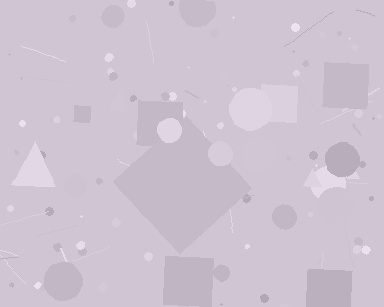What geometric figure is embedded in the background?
A diamond is embedded in the background.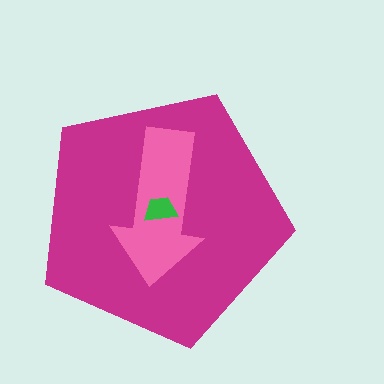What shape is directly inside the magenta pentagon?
The pink arrow.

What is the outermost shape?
The magenta pentagon.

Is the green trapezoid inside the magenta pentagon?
Yes.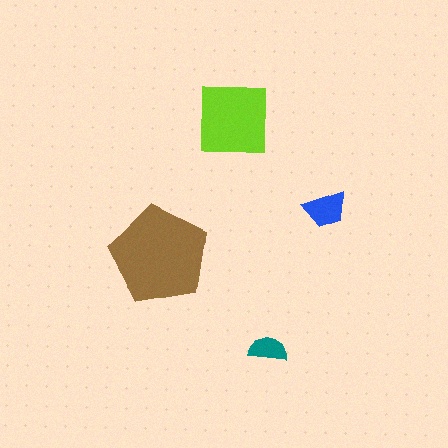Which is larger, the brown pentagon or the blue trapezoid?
The brown pentagon.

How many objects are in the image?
There are 4 objects in the image.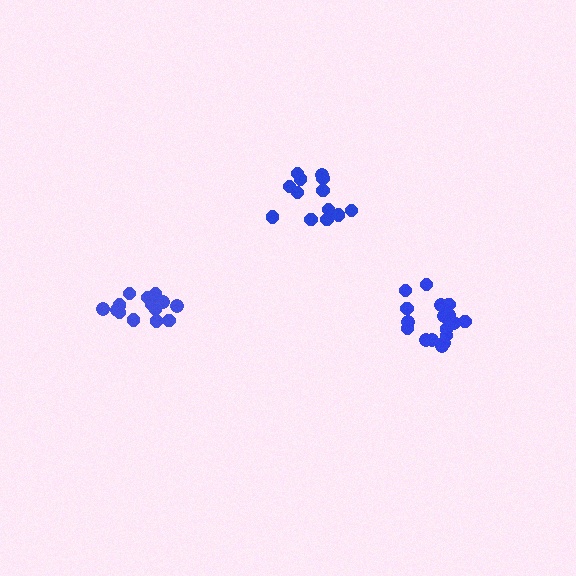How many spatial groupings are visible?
There are 3 spatial groupings.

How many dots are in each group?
Group 1: 17 dots, Group 2: 14 dots, Group 3: 13 dots (44 total).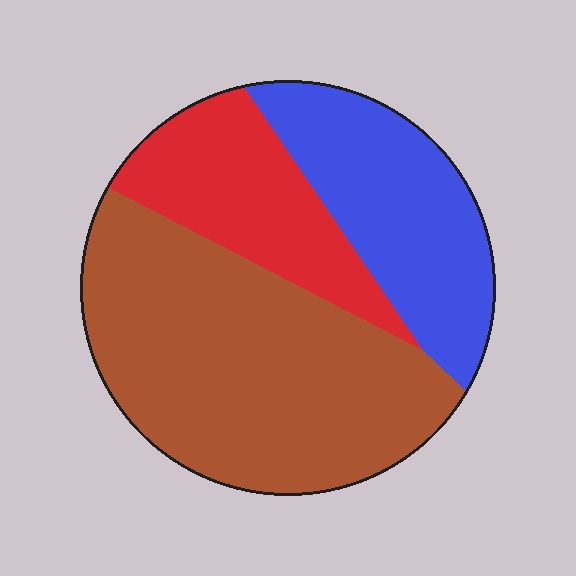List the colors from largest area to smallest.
From largest to smallest: brown, blue, red.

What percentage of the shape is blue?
Blue takes up about one quarter (1/4) of the shape.